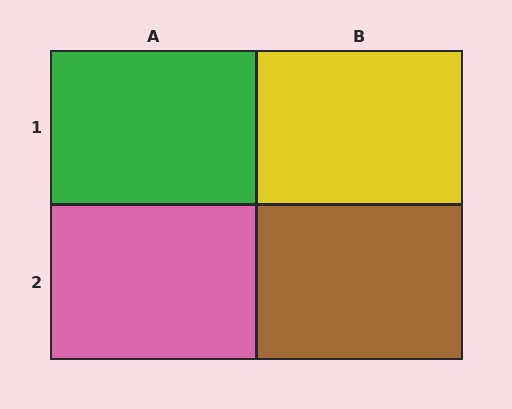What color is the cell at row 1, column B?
Yellow.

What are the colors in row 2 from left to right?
Pink, brown.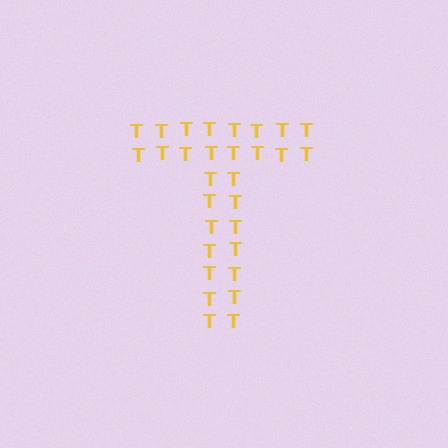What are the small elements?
The small elements are letter T's.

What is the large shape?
The large shape is the letter T.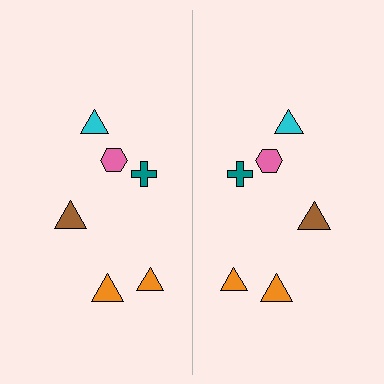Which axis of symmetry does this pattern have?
The pattern has a vertical axis of symmetry running through the center of the image.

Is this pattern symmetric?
Yes, this pattern has bilateral (reflection) symmetry.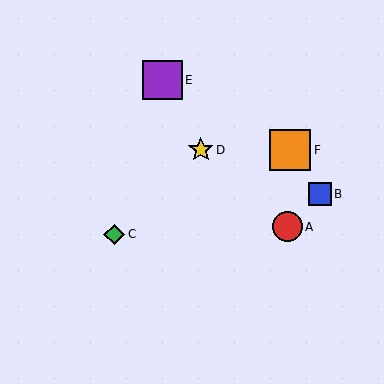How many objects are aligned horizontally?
2 objects (D, F) are aligned horizontally.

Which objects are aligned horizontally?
Objects D, F are aligned horizontally.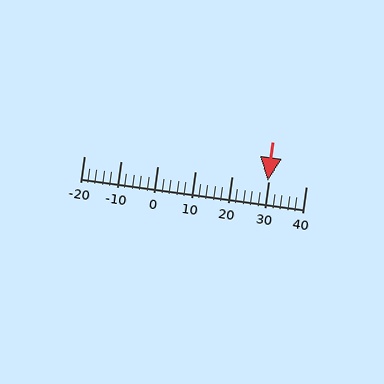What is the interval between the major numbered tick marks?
The major tick marks are spaced 10 units apart.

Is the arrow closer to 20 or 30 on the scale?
The arrow is closer to 30.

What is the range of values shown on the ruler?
The ruler shows values from -20 to 40.